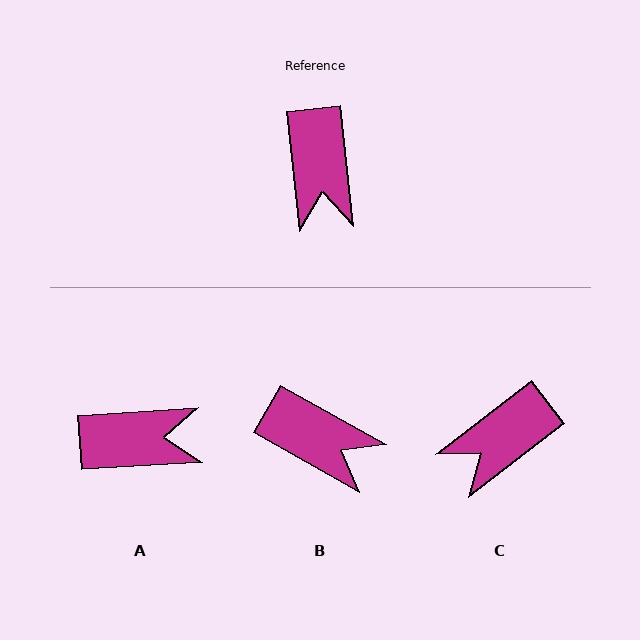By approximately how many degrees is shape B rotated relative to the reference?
Approximately 55 degrees counter-clockwise.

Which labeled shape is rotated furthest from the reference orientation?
A, about 88 degrees away.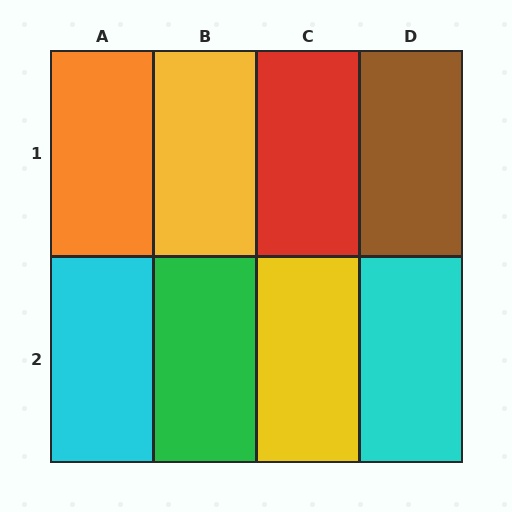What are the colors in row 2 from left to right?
Cyan, green, yellow, cyan.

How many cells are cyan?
2 cells are cyan.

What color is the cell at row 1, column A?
Orange.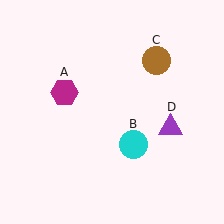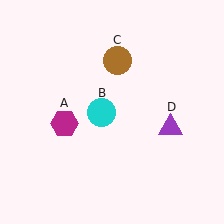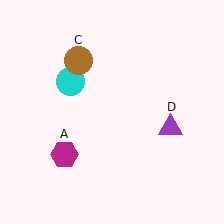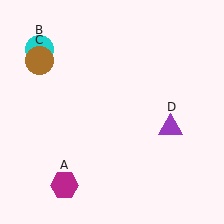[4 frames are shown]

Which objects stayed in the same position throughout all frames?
Purple triangle (object D) remained stationary.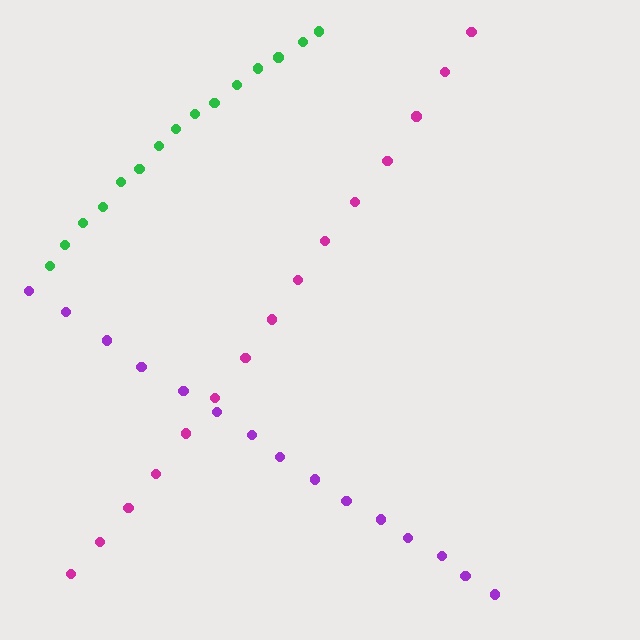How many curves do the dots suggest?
There are 3 distinct paths.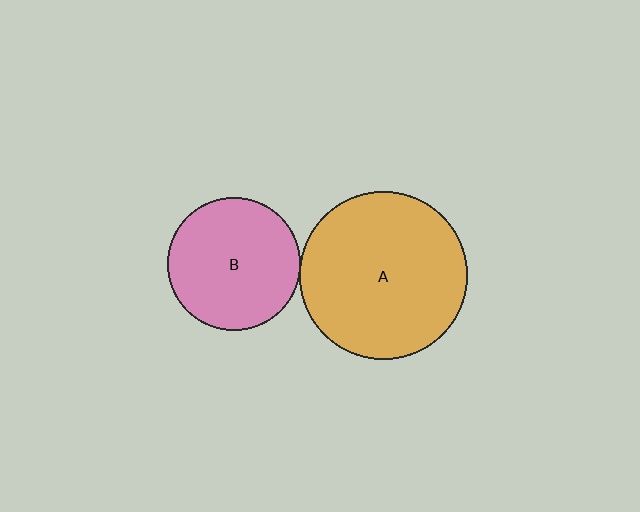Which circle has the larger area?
Circle A (orange).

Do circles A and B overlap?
Yes.